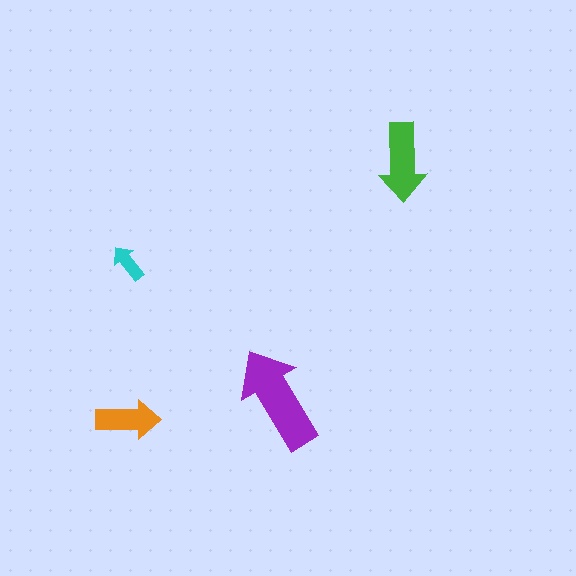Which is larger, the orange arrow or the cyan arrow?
The orange one.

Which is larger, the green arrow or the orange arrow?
The green one.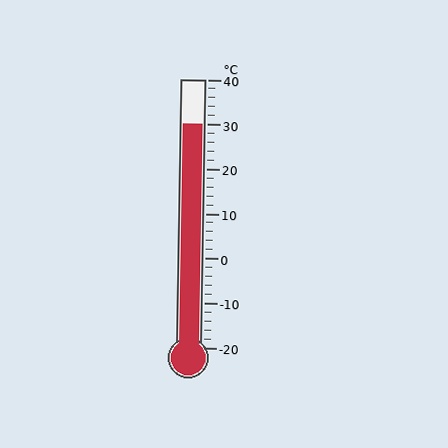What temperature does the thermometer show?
The thermometer shows approximately 30°C.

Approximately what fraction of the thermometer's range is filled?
The thermometer is filled to approximately 85% of its range.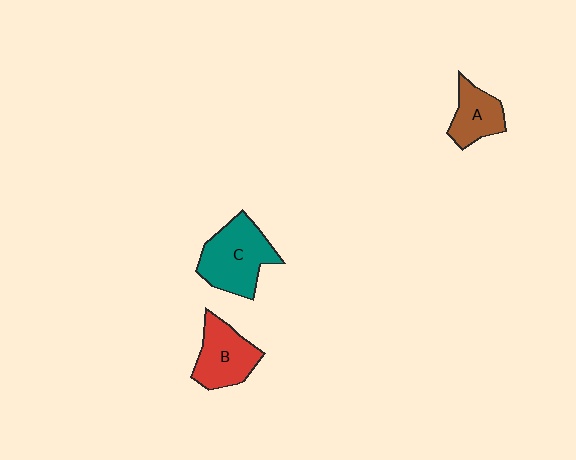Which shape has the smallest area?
Shape A (brown).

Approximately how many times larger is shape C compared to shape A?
Approximately 1.7 times.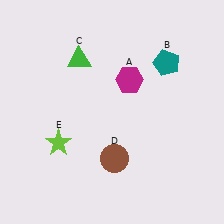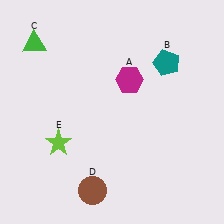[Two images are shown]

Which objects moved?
The objects that moved are: the green triangle (C), the brown circle (D).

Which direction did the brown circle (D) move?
The brown circle (D) moved down.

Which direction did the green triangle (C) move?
The green triangle (C) moved left.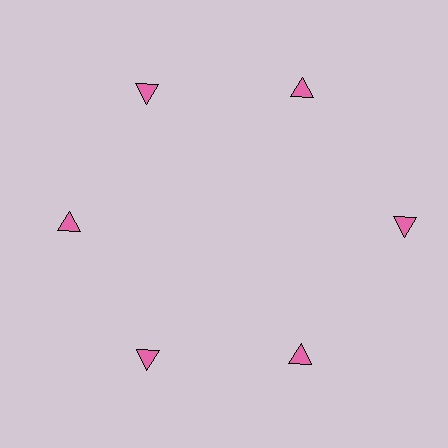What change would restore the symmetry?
The symmetry would be restored by moving it inward, back onto the ring so that all 6 triangles sit at equal angles and equal distance from the center.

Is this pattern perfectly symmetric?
No. The 6 pink triangles are arranged in a ring, but one element near the 3 o'clock position is pushed outward from the center, breaking the 6-fold rotational symmetry.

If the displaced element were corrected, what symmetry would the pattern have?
It would have 6-fold rotational symmetry — the pattern would map onto itself every 60 degrees.